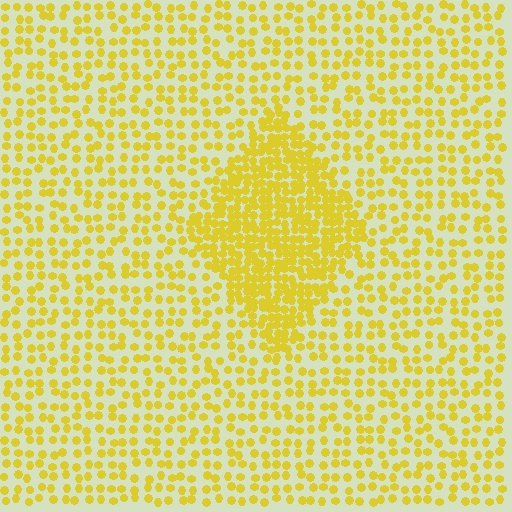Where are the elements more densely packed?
The elements are more densely packed inside the diamond boundary.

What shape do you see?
I see a diamond.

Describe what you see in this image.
The image contains small yellow elements arranged at two different densities. A diamond-shaped region is visible where the elements are more densely packed than the surrounding area.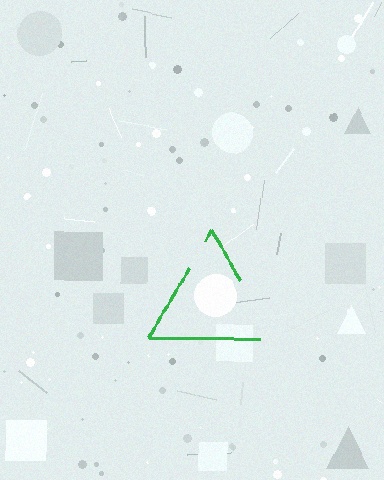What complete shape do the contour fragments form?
The contour fragments form a triangle.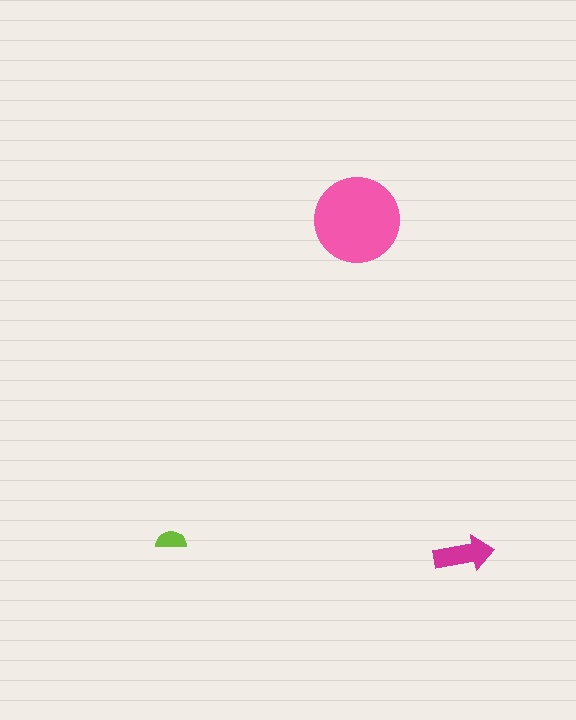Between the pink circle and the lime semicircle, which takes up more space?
The pink circle.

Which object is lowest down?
The magenta arrow is bottommost.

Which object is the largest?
The pink circle.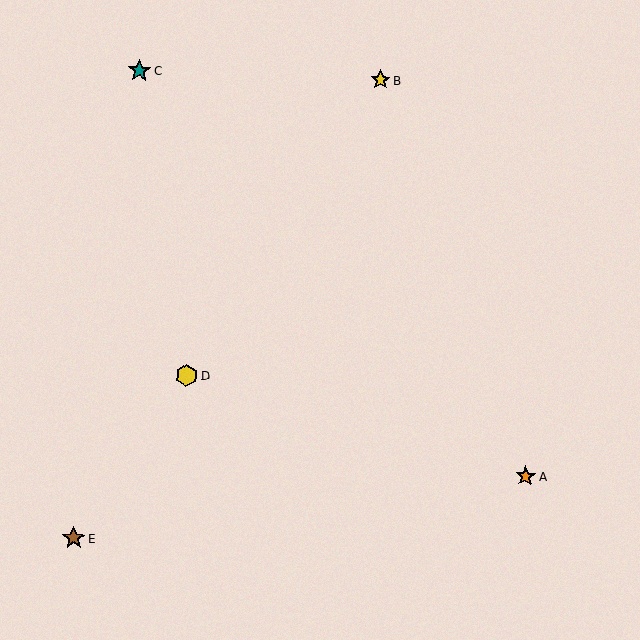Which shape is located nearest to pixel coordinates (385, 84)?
The yellow star (labeled B) at (380, 80) is nearest to that location.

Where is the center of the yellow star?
The center of the yellow star is at (380, 80).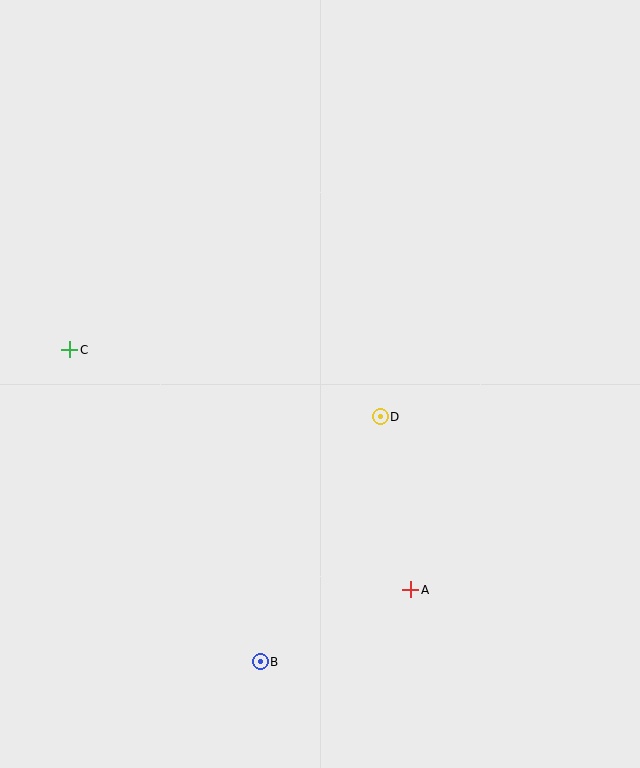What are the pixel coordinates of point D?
Point D is at (380, 417).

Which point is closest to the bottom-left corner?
Point B is closest to the bottom-left corner.